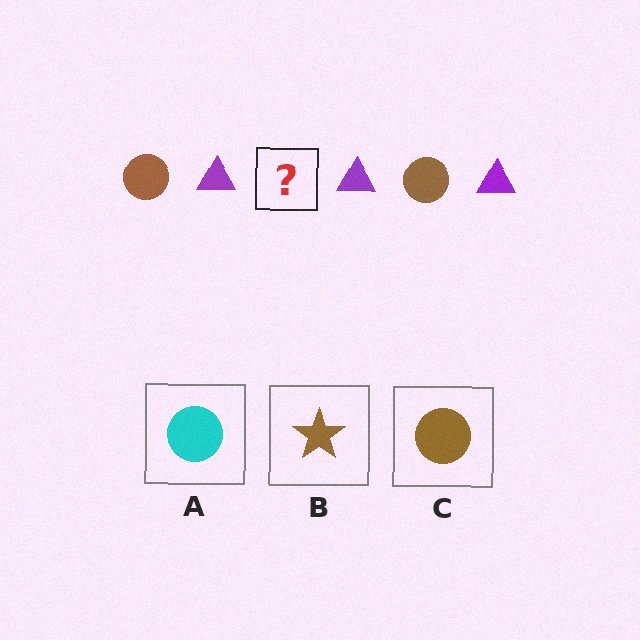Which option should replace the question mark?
Option C.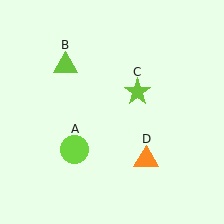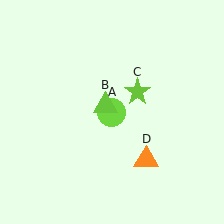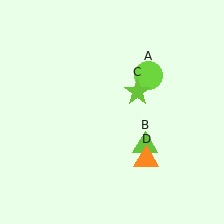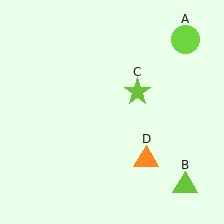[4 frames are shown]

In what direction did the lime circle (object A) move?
The lime circle (object A) moved up and to the right.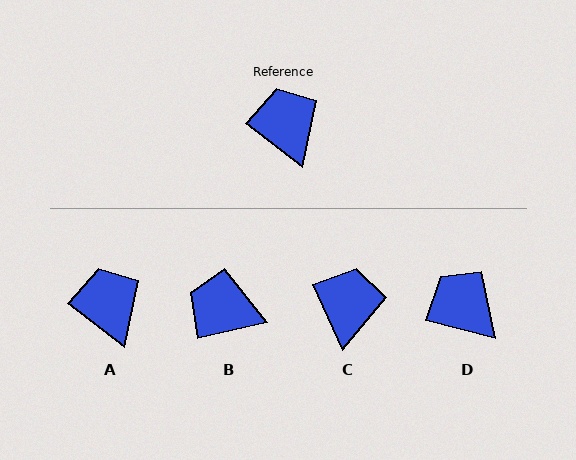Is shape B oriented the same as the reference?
No, it is off by about 51 degrees.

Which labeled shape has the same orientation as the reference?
A.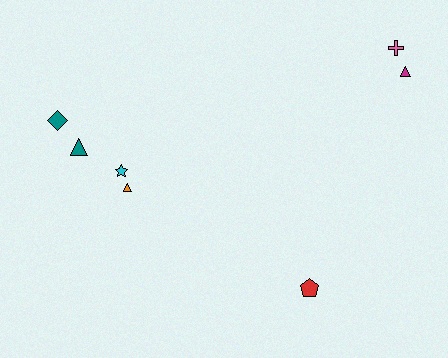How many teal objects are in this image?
There are 2 teal objects.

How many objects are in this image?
There are 7 objects.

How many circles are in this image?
There are no circles.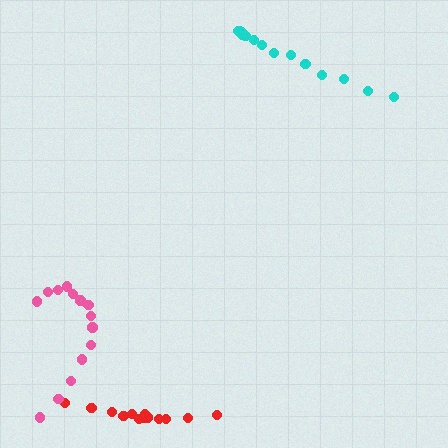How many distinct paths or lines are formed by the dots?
There are 3 distinct paths.